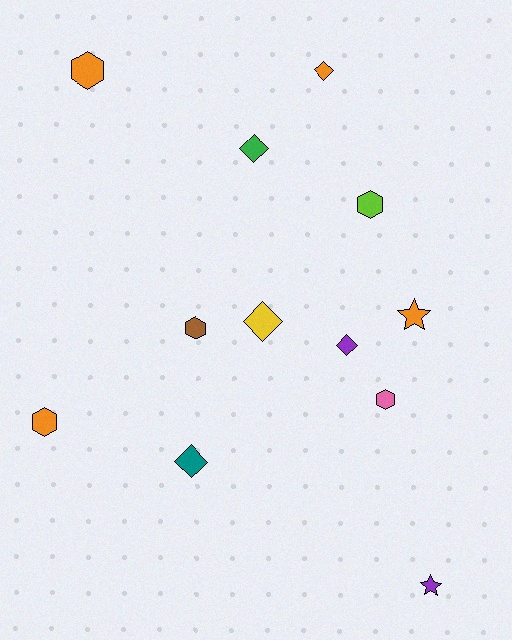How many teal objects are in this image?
There is 1 teal object.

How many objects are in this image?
There are 12 objects.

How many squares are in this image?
There are no squares.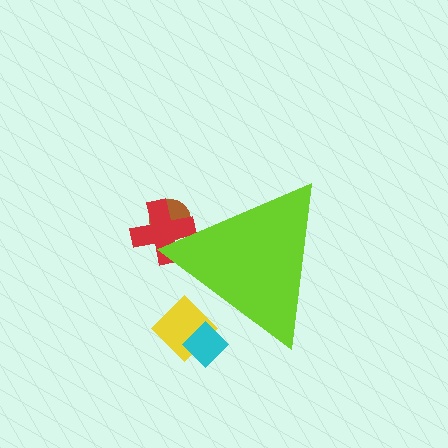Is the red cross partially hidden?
Yes, the red cross is partially hidden behind the lime triangle.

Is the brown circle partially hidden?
Yes, the brown circle is partially hidden behind the lime triangle.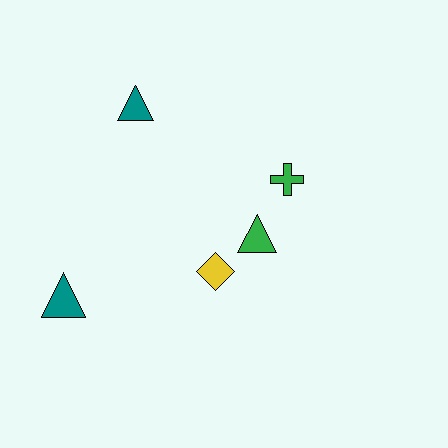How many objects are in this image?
There are 5 objects.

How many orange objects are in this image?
There are no orange objects.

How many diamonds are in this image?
There is 1 diamond.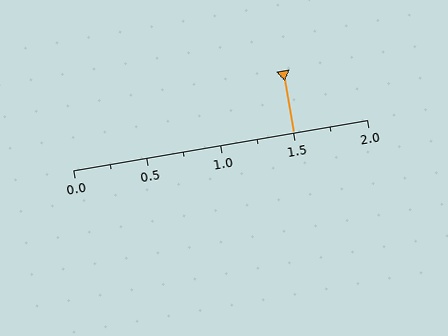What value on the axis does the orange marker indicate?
The marker indicates approximately 1.5.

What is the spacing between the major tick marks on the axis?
The major ticks are spaced 0.5 apart.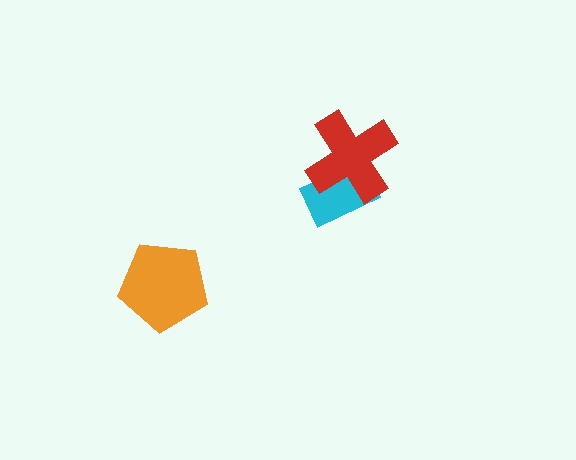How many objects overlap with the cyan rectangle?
1 object overlaps with the cyan rectangle.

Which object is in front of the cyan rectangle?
The red cross is in front of the cyan rectangle.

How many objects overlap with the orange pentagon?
0 objects overlap with the orange pentagon.